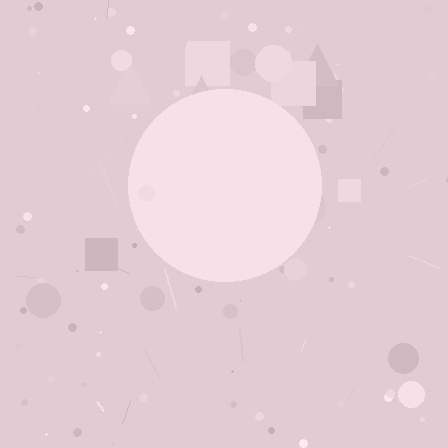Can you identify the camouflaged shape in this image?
The camouflaged shape is a circle.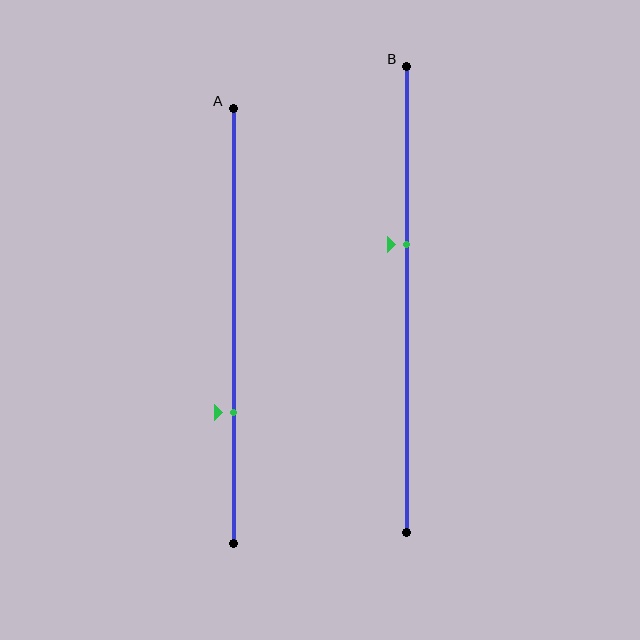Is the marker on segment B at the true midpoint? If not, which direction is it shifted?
No, the marker on segment B is shifted upward by about 12% of the segment length.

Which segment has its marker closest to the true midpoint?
Segment B has its marker closest to the true midpoint.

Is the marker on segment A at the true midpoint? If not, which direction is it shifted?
No, the marker on segment A is shifted downward by about 20% of the segment length.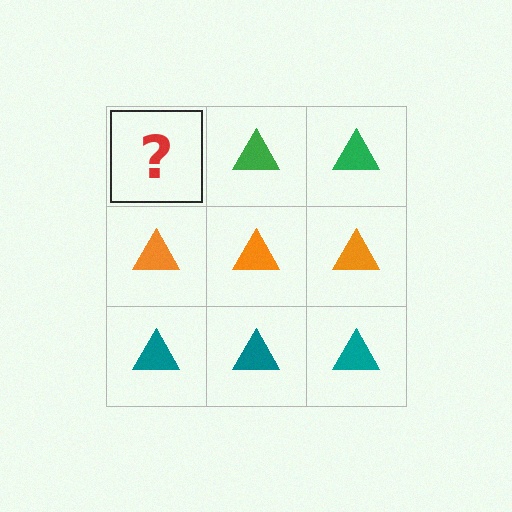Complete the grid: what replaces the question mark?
The question mark should be replaced with a green triangle.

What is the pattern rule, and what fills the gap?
The rule is that each row has a consistent color. The gap should be filled with a green triangle.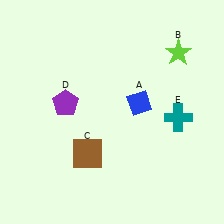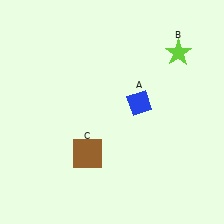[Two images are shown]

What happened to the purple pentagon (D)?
The purple pentagon (D) was removed in Image 2. It was in the top-left area of Image 1.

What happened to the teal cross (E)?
The teal cross (E) was removed in Image 2. It was in the bottom-right area of Image 1.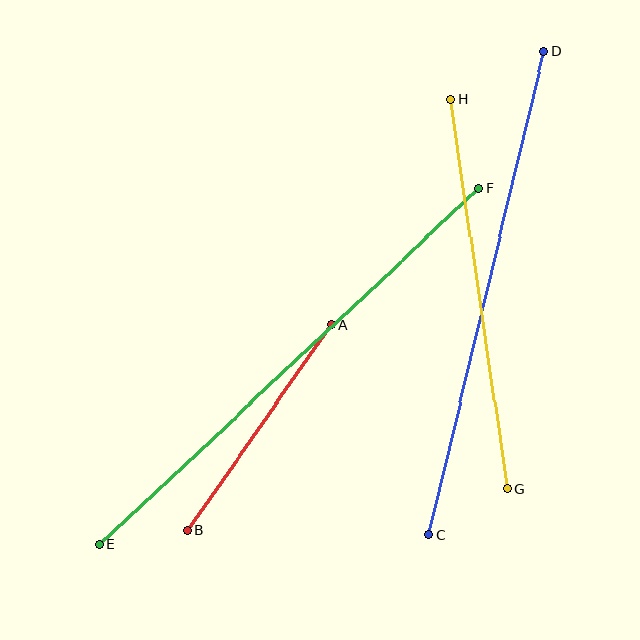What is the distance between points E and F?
The distance is approximately 520 pixels.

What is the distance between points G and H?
The distance is approximately 393 pixels.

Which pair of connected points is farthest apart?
Points E and F are farthest apart.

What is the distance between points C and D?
The distance is approximately 498 pixels.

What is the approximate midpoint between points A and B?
The midpoint is at approximately (259, 427) pixels.